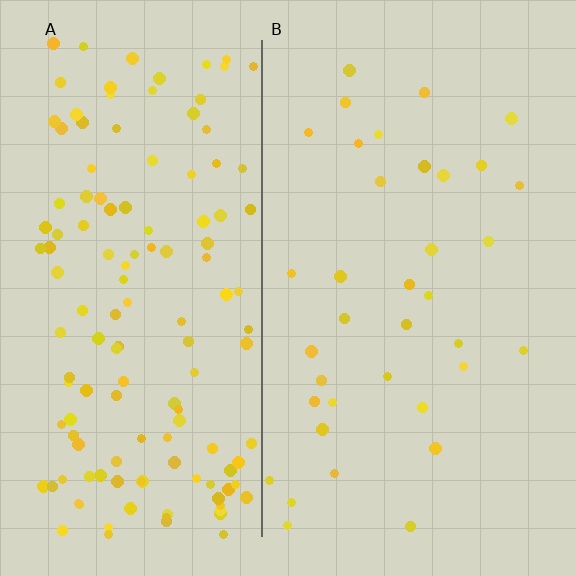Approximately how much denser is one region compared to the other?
Approximately 3.8× — region A over region B.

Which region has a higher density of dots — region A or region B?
A (the left).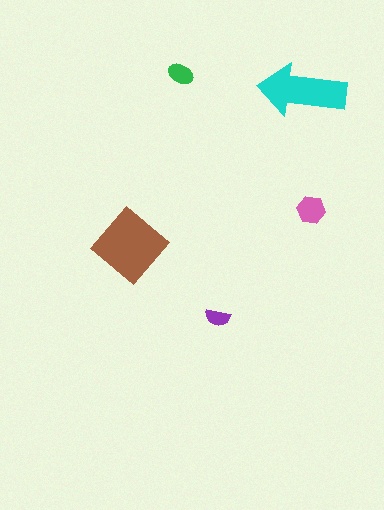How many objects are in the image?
There are 5 objects in the image.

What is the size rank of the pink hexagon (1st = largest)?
3rd.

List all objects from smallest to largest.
The purple semicircle, the green ellipse, the pink hexagon, the cyan arrow, the brown diamond.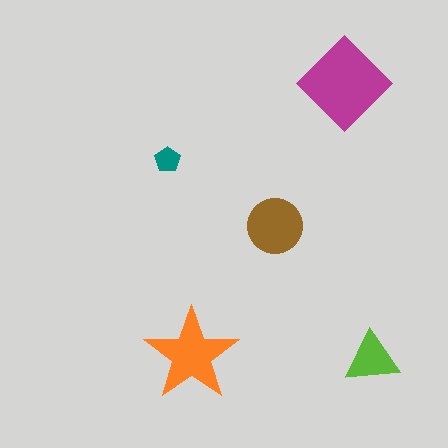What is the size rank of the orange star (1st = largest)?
2nd.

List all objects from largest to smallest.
The magenta diamond, the orange star, the brown circle, the lime triangle, the teal pentagon.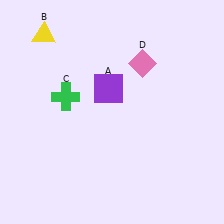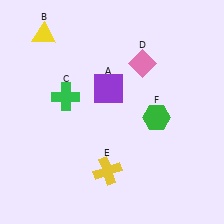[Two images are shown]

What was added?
A yellow cross (E), a green hexagon (F) were added in Image 2.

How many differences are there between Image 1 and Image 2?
There are 2 differences between the two images.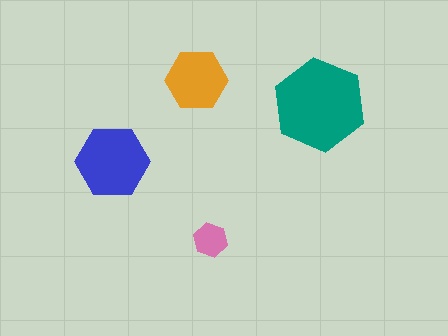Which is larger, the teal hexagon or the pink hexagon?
The teal one.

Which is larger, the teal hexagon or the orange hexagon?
The teal one.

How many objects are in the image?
There are 4 objects in the image.